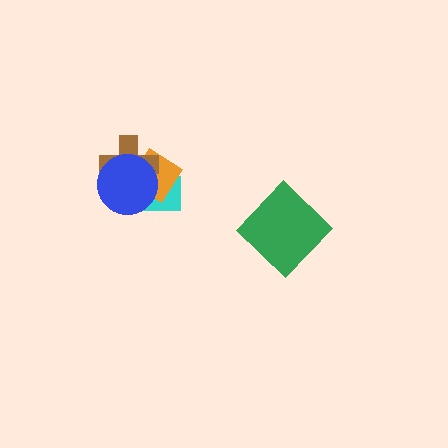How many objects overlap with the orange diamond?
3 objects overlap with the orange diamond.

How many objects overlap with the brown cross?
3 objects overlap with the brown cross.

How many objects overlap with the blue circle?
3 objects overlap with the blue circle.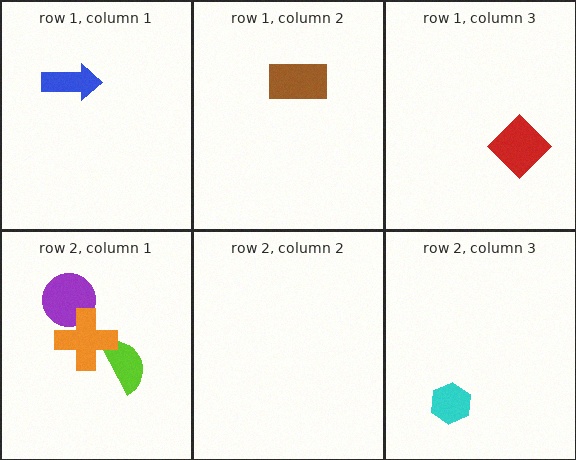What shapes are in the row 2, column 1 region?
The purple circle, the lime semicircle, the orange cross.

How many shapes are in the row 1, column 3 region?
1.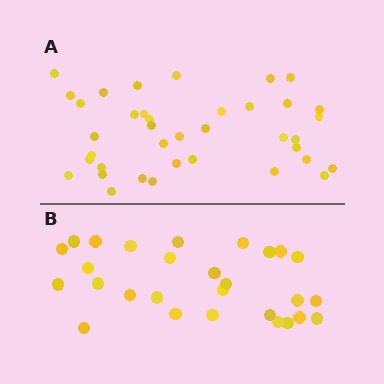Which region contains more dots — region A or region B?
Region A (the top region) has more dots.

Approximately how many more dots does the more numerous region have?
Region A has roughly 10 or so more dots than region B.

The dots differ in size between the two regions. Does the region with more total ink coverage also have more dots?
No. Region B has more total ink coverage because its dots are larger, but region A actually contains more individual dots. Total area can be misleading — the number of items is what matters here.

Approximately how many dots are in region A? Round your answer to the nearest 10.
About 40 dots. (The exact count is 38, which rounds to 40.)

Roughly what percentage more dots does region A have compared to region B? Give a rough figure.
About 35% more.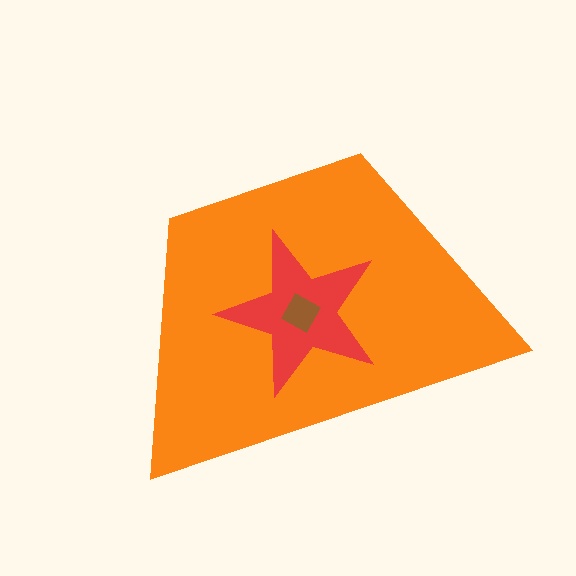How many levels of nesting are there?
3.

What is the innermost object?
The brown square.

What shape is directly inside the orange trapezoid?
The red star.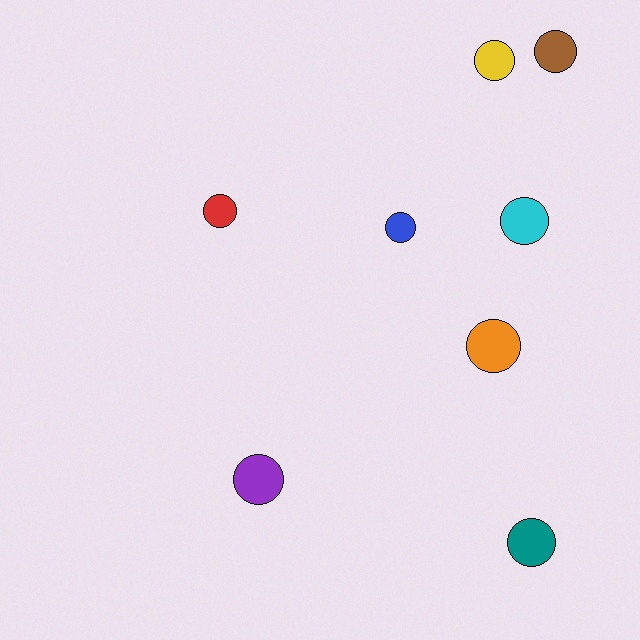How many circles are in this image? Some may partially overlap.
There are 8 circles.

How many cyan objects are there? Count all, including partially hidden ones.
There is 1 cyan object.